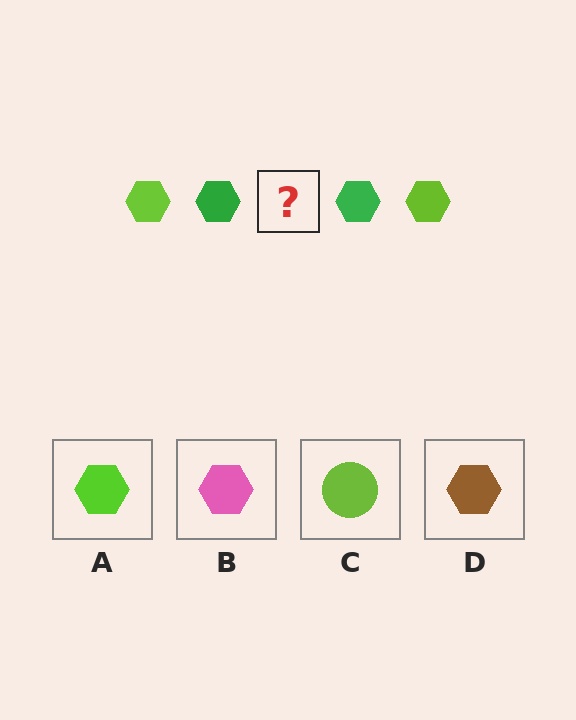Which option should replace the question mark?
Option A.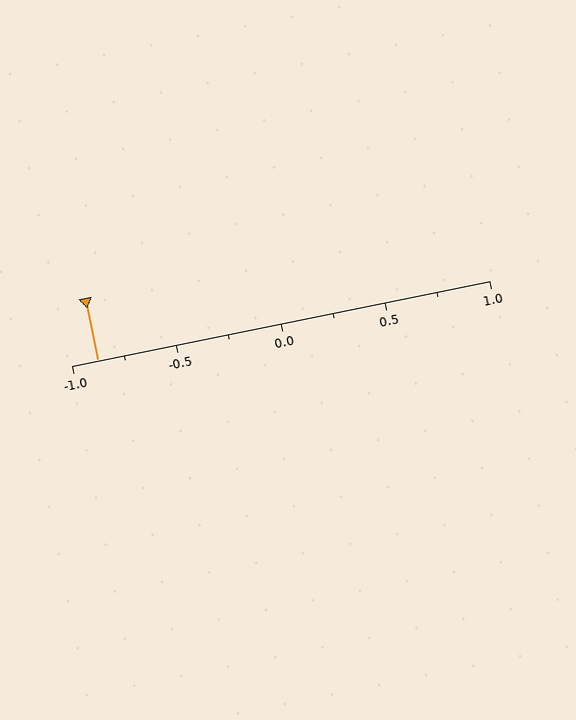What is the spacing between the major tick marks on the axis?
The major ticks are spaced 0.5 apart.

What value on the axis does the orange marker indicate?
The marker indicates approximately -0.88.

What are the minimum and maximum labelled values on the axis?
The axis runs from -1.0 to 1.0.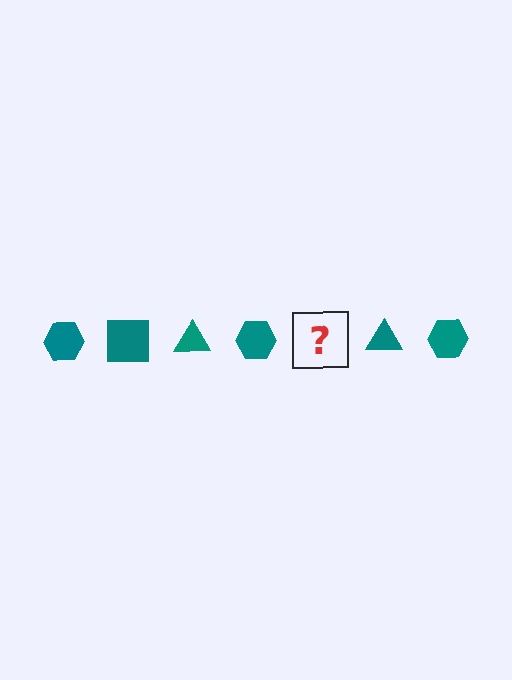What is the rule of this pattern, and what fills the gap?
The rule is that the pattern cycles through hexagon, square, triangle shapes in teal. The gap should be filled with a teal square.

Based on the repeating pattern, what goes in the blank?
The blank should be a teal square.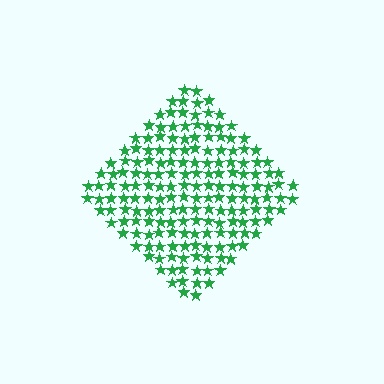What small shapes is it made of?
It is made of small stars.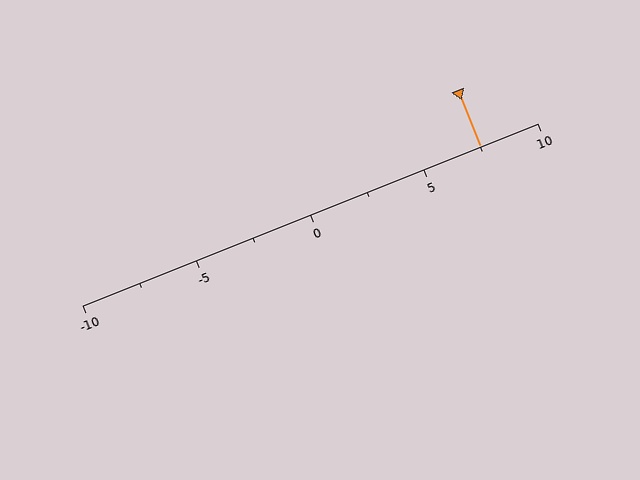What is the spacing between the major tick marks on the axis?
The major ticks are spaced 5 apart.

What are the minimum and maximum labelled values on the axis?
The axis runs from -10 to 10.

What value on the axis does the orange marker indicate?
The marker indicates approximately 7.5.